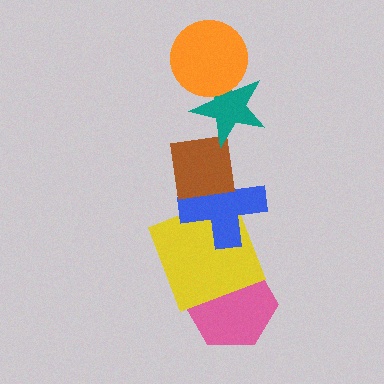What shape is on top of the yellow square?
The blue cross is on top of the yellow square.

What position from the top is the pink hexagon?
The pink hexagon is 6th from the top.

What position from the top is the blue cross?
The blue cross is 4th from the top.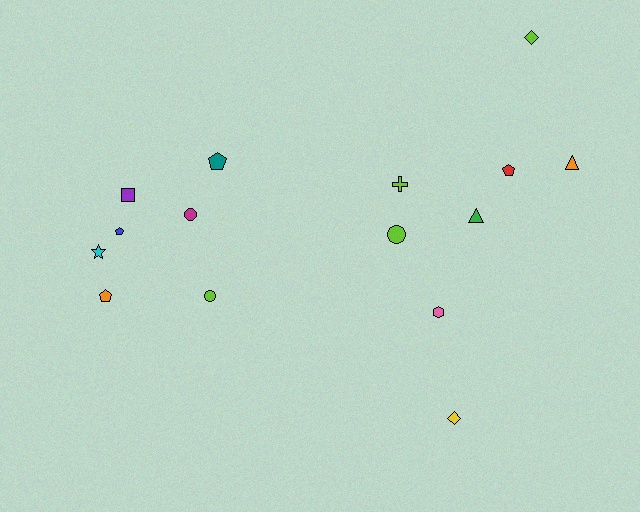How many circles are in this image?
There are 3 circles.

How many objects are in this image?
There are 15 objects.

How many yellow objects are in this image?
There is 1 yellow object.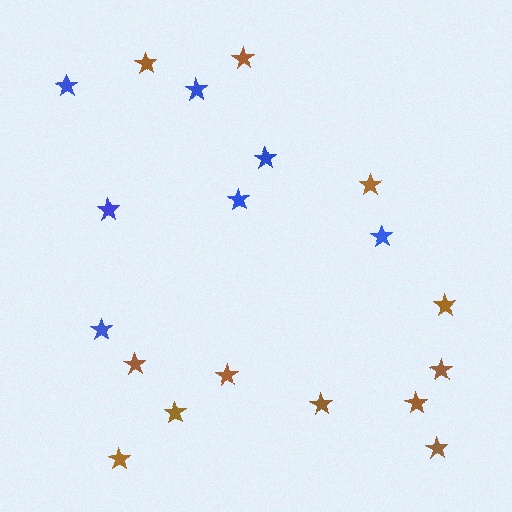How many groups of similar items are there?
There are 2 groups: one group of brown stars (12) and one group of blue stars (7).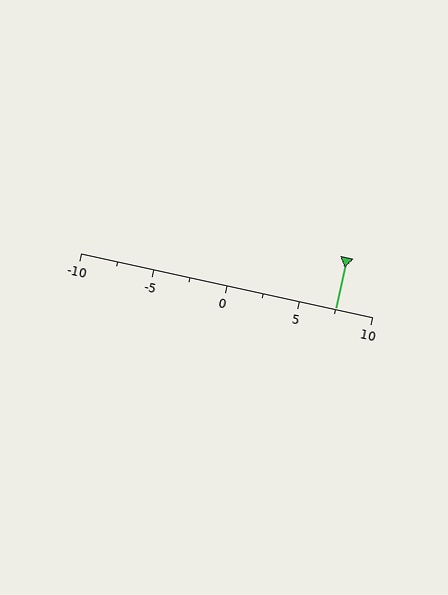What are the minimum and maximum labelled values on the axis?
The axis runs from -10 to 10.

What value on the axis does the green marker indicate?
The marker indicates approximately 7.5.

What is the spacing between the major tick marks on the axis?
The major ticks are spaced 5 apart.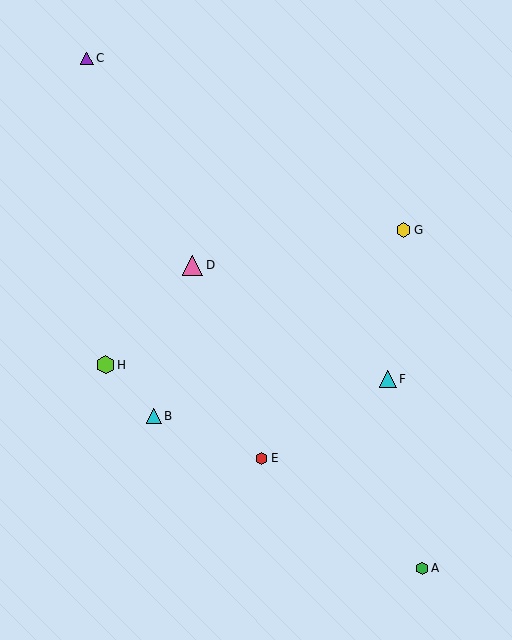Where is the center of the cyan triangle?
The center of the cyan triangle is at (154, 416).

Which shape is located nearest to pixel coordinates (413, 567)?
The green hexagon (labeled A) at (422, 568) is nearest to that location.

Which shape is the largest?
The pink triangle (labeled D) is the largest.